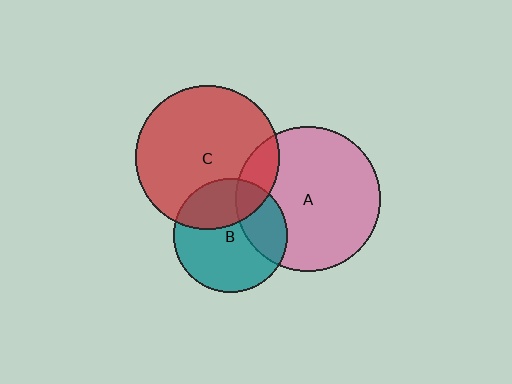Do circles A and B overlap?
Yes.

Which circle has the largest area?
Circle A (pink).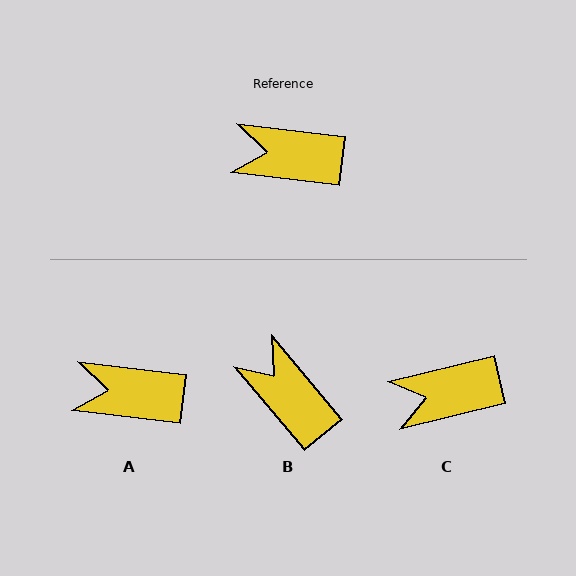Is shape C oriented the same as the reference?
No, it is off by about 21 degrees.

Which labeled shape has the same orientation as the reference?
A.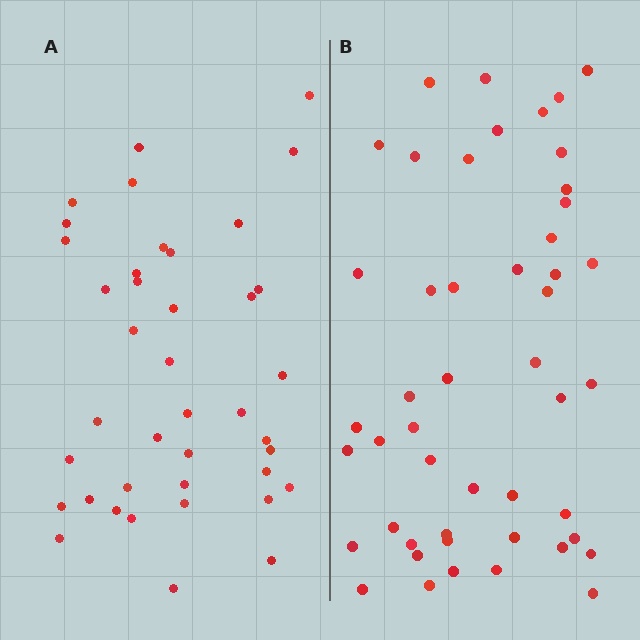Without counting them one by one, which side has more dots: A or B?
Region B (the right region) has more dots.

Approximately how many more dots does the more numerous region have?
Region B has roughly 8 or so more dots than region A.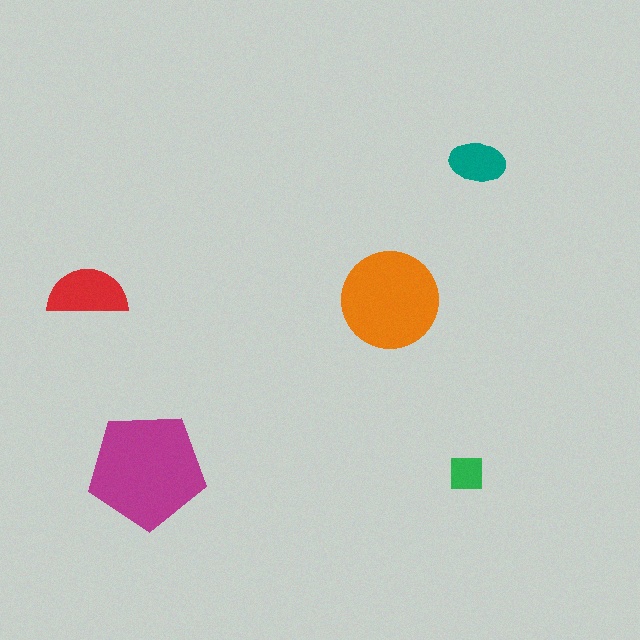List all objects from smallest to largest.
The green square, the teal ellipse, the red semicircle, the orange circle, the magenta pentagon.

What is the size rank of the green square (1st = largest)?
5th.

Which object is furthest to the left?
The red semicircle is leftmost.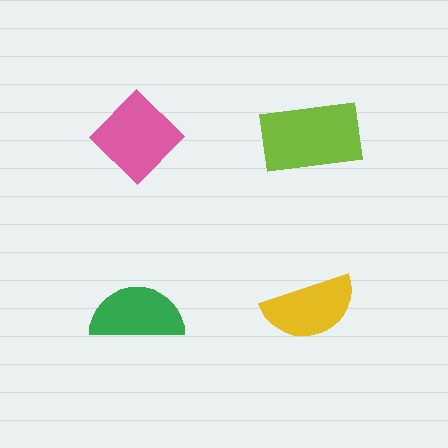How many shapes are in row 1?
2 shapes.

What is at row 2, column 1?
A green semicircle.